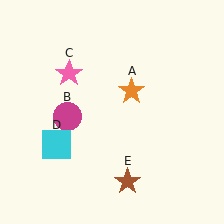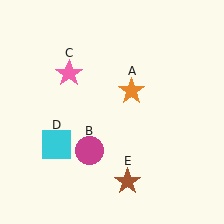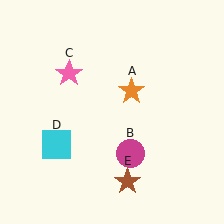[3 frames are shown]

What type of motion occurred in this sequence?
The magenta circle (object B) rotated counterclockwise around the center of the scene.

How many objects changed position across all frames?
1 object changed position: magenta circle (object B).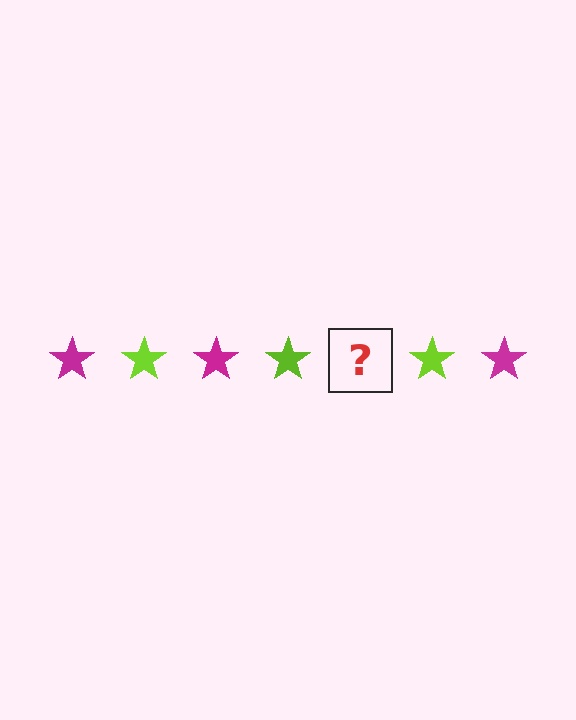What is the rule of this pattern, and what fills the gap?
The rule is that the pattern cycles through magenta, lime stars. The gap should be filled with a magenta star.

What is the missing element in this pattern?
The missing element is a magenta star.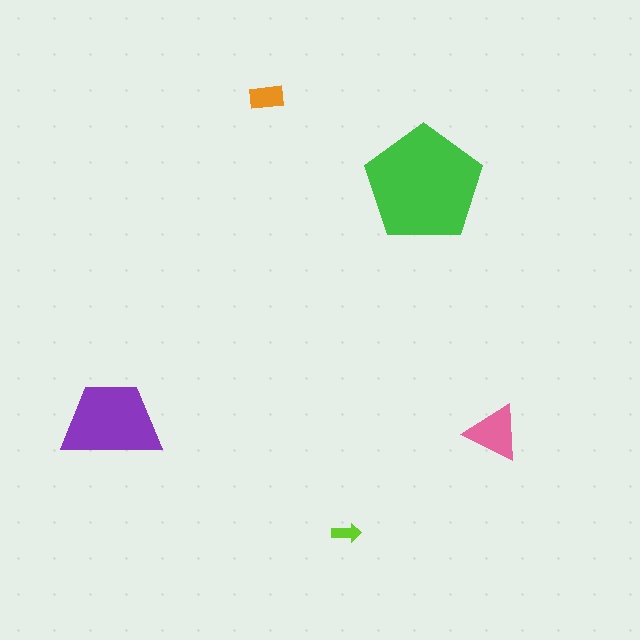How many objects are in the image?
There are 5 objects in the image.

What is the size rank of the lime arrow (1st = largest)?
5th.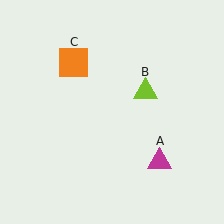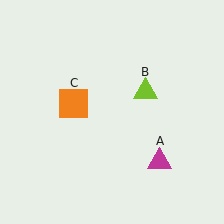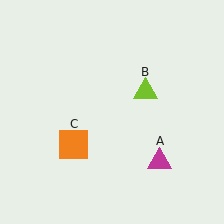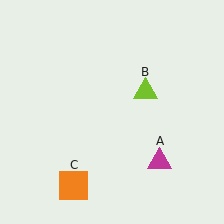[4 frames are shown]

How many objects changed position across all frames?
1 object changed position: orange square (object C).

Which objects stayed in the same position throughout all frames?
Magenta triangle (object A) and lime triangle (object B) remained stationary.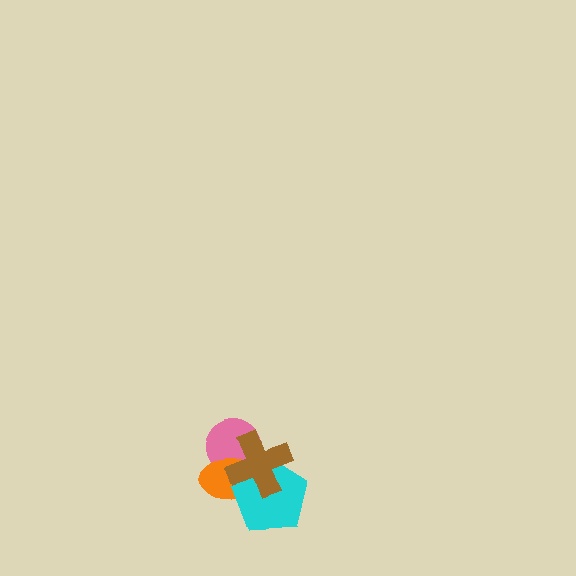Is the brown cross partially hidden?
No, no other shape covers it.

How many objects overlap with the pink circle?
2 objects overlap with the pink circle.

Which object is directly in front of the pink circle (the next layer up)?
The orange ellipse is directly in front of the pink circle.